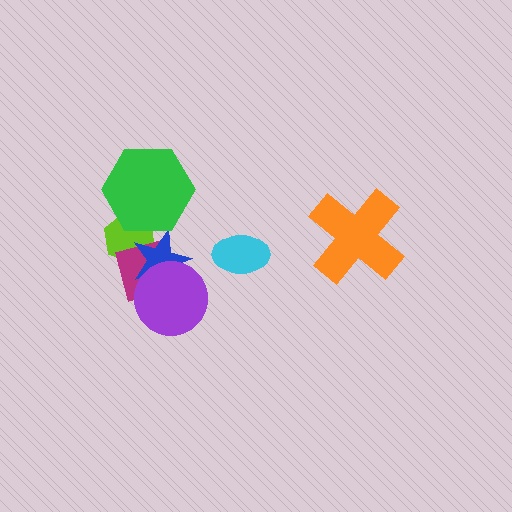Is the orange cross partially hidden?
No, no other shape covers it.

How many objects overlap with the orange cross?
0 objects overlap with the orange cross.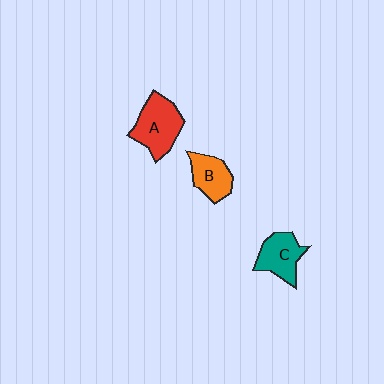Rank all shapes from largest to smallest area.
From largest to smallest: A (red), C (teal), B (orange).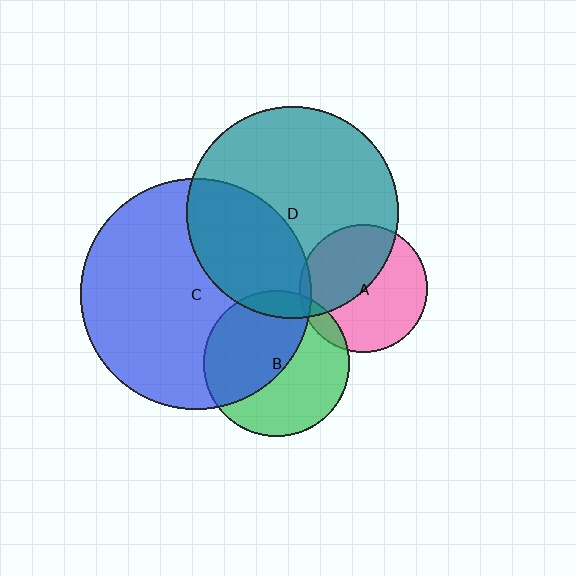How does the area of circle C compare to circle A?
Approximately 3.3 times.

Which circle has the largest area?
Circle C (blue).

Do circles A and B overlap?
Yes.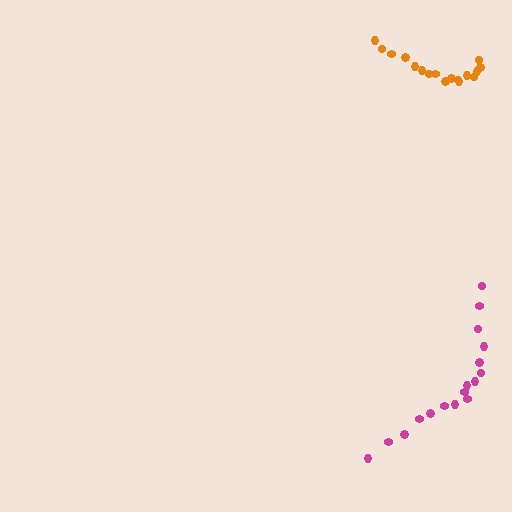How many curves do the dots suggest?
There are 2 distinct paths.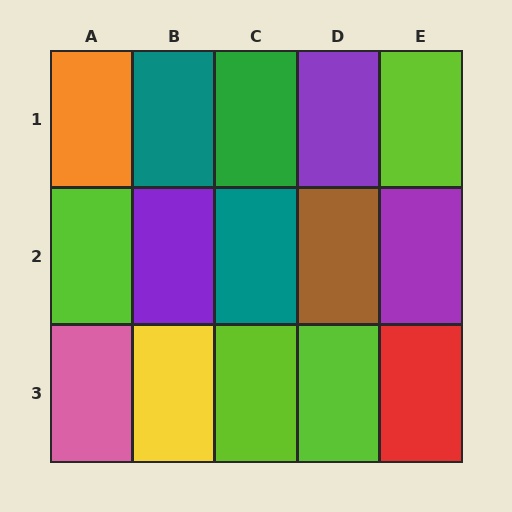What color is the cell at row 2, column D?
Brown.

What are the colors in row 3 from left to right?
Pink, yellow, lime, lime, red.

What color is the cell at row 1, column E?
Lime.